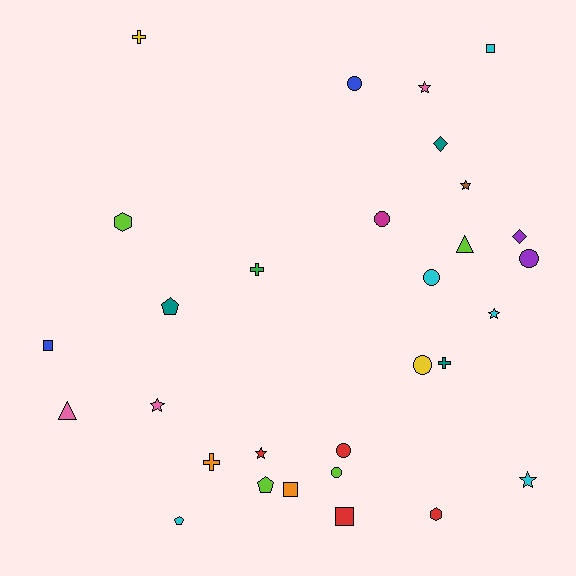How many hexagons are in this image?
There are 2 hexagons.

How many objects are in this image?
There are 30 objects.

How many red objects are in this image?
There are 4 red objects.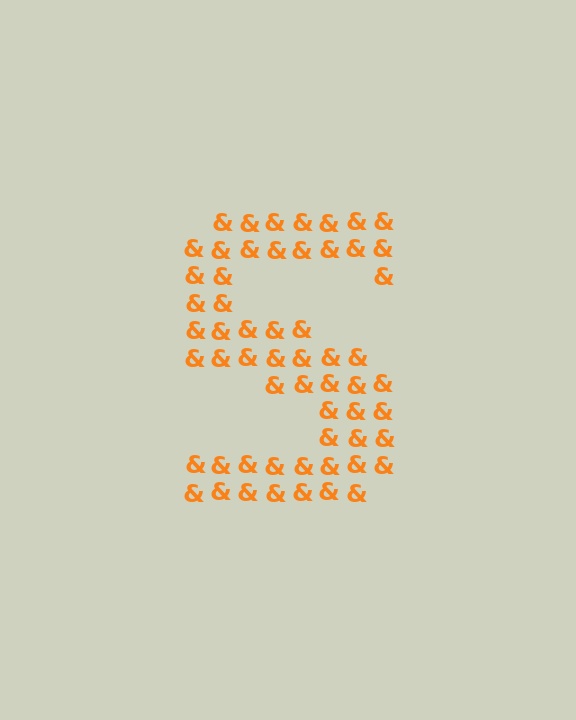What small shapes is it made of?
It is made of small ampersands.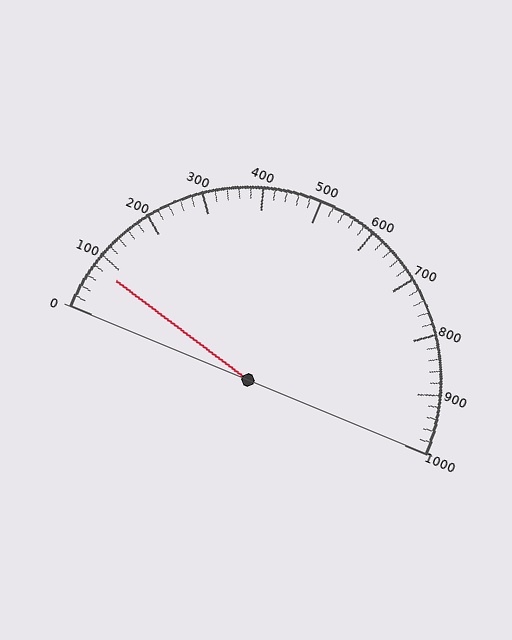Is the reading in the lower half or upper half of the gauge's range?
The reading is in the lower half of the range (0 to 1000).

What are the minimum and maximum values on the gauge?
The gauge ranges from 0 to 1000.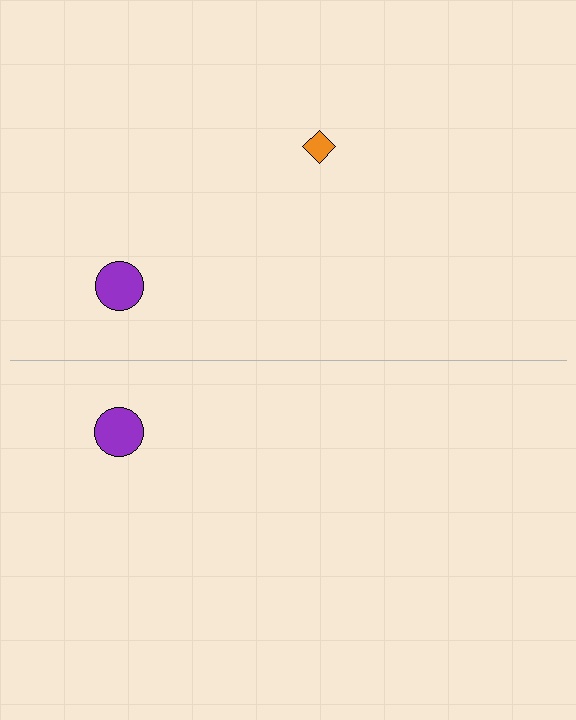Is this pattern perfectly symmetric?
No, the pattern is not perfectly symmetric. A orange diamond is missing from the bottom side.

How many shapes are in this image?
There are 3 shapes in this image.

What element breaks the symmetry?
A orange diamond is missing from the bottom side.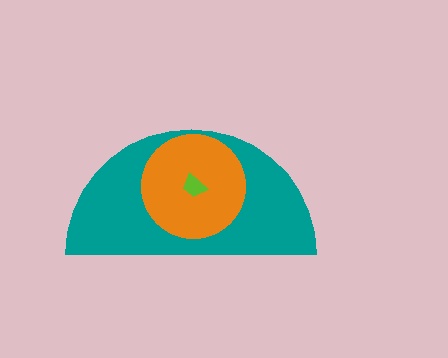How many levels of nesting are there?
3.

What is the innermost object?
The lime trapezoid.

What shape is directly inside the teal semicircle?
The orange circle.